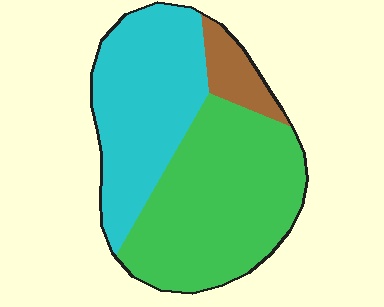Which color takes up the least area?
Brown, at roughly 10%.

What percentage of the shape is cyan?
Cyan takes up about two fifths (2/5) of the shape.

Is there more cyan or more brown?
Cyan.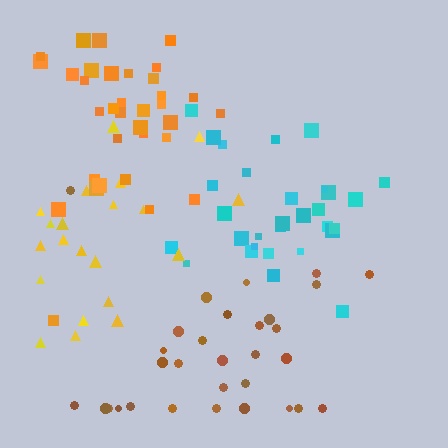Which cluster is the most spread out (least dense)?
Yellow.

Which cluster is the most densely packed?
Cyan.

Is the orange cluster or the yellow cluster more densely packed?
Orange.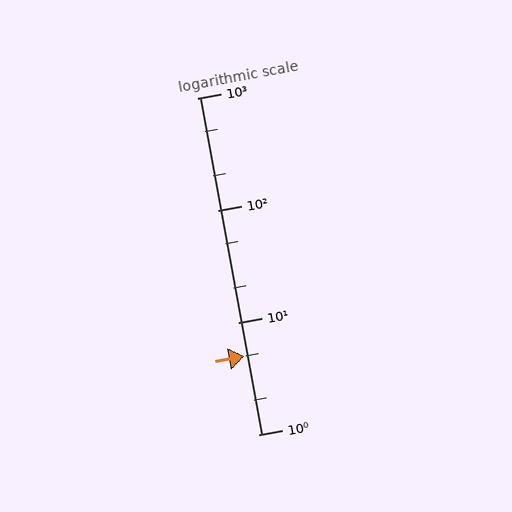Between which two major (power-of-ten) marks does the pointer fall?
The pointer is between 1 and 10.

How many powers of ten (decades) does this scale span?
The scale spans 3 decades, from 1 to 1000.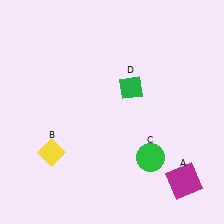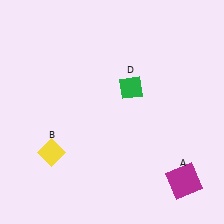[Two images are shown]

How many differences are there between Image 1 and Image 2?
There is 1 difference between the two images.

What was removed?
The green circle (C) was removed in Image 2.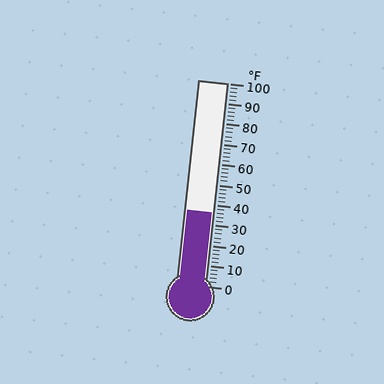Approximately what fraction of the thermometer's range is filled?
The thermometer is filled to approximately 35% of its range.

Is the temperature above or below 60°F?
The temperature is below 60°F.